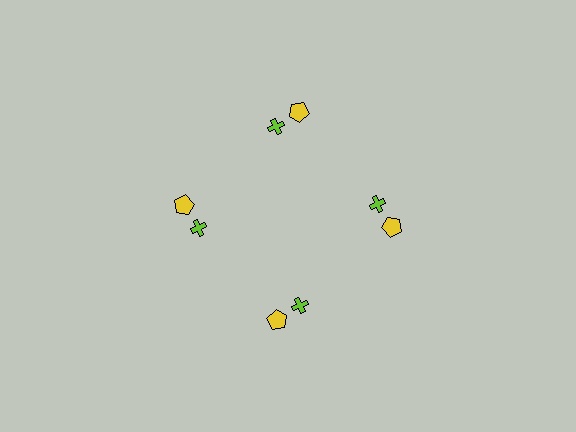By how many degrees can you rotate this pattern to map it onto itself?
The pattern maps onto itself every 90 degrees of rotation.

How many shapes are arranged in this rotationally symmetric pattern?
There are 8 shapes, arranged in 4 groups of 2.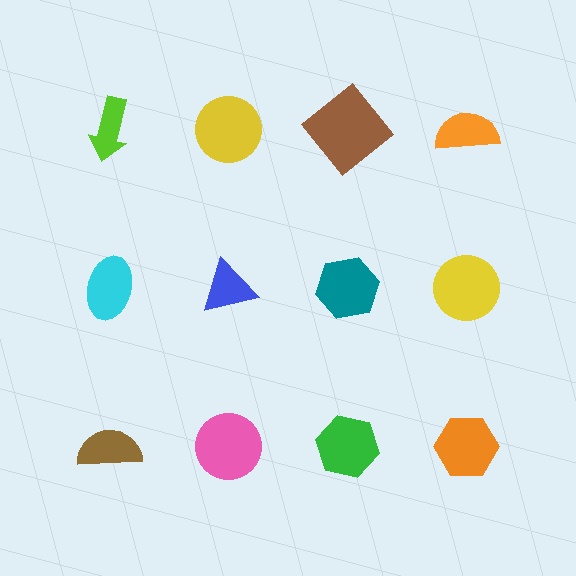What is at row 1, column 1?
A lime arrow.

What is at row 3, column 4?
An orange hexagon.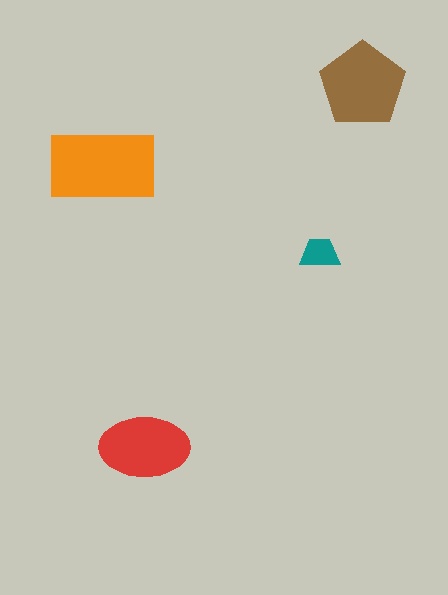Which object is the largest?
The orange rectangle.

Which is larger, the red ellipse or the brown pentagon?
The brown pentagon.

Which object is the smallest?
The teal trapezoid.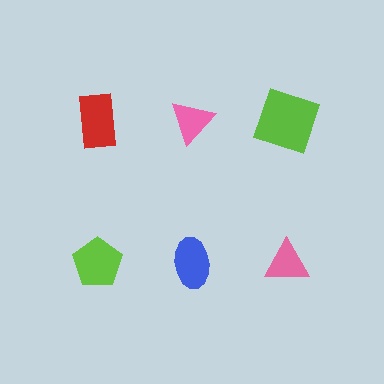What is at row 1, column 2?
A pink triangle.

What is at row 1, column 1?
A red rectangle.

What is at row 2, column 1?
A lime pentagon.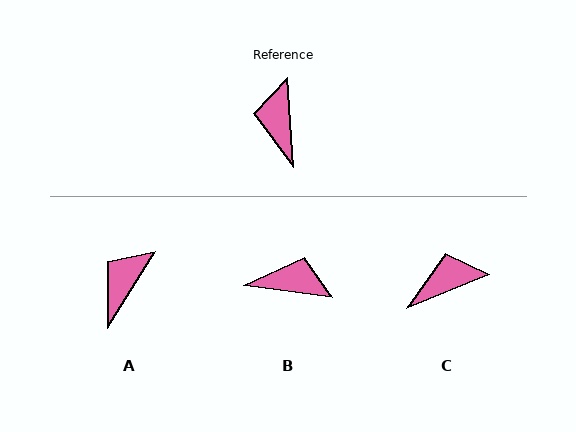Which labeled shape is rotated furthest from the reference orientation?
B, about 102 degrees away.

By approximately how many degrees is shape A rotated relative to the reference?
Approximately 36 degrees clockwise.